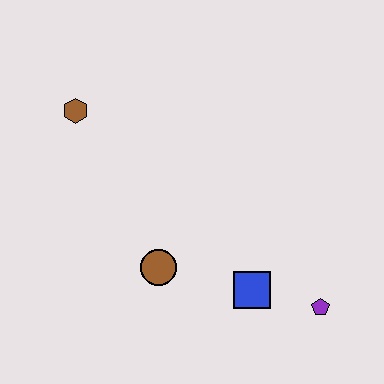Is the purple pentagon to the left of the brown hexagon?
No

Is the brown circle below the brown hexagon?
Yes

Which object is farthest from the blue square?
The brown hexagon is farthest from the blue square.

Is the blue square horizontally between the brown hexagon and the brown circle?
No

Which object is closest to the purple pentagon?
The blue square is closest to the purple pentagon.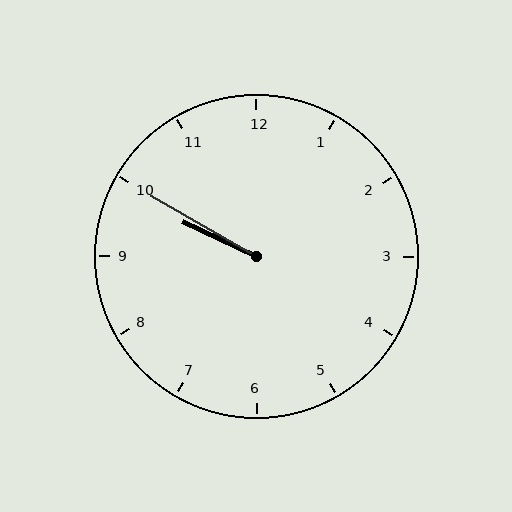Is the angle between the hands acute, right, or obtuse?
It is acute.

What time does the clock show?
9:50.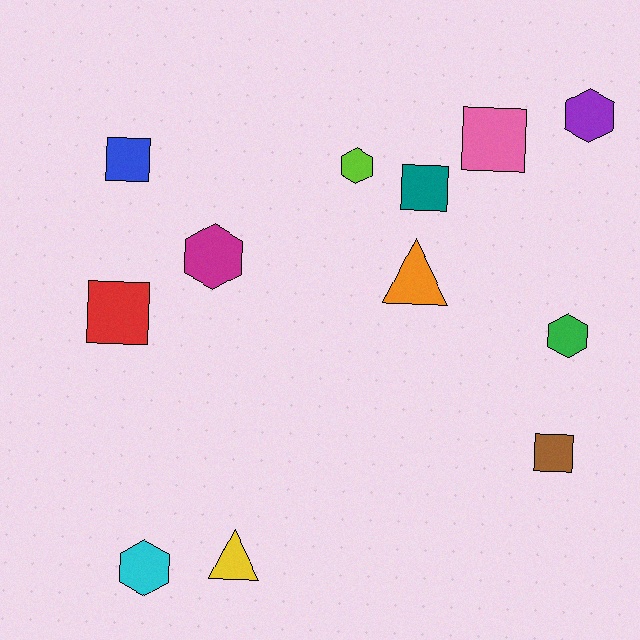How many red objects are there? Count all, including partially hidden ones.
There is 1 red object.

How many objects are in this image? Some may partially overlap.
There are 12 objects.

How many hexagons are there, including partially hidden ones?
There are 5 hexagons.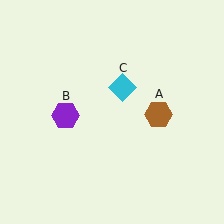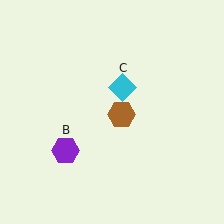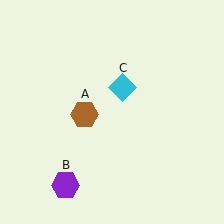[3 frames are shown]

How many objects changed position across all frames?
2 objects changed position: brown hexagon (object A), purple hexagon (object B).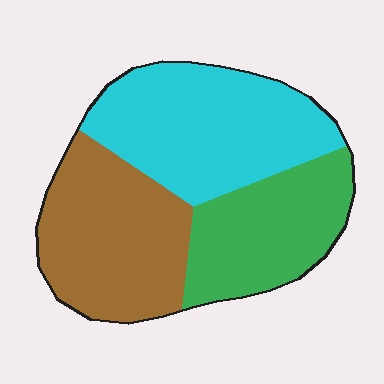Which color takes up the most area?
Cyan, at roughly 40%.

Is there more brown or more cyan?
Cyan.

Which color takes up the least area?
Green, at roughly 25%.